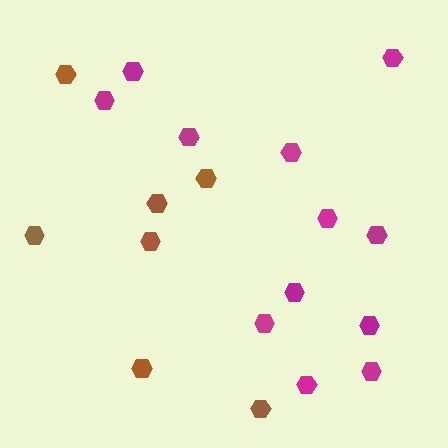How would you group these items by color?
There are 2 groups: one group of magenta hexagons (12) and one group of brown hexagons (7).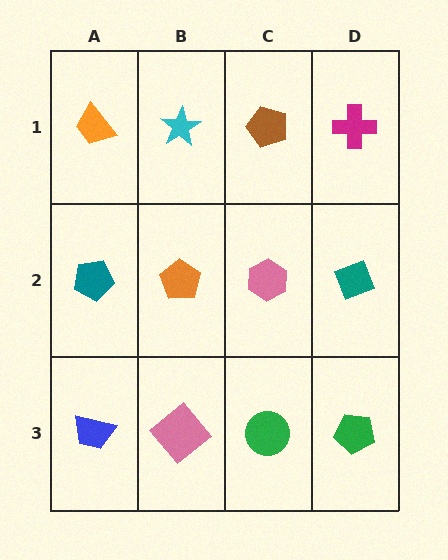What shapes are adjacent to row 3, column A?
A teal pentagon (row 2, column A), a pink diamond (row 3, column B).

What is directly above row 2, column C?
A brown pentagon.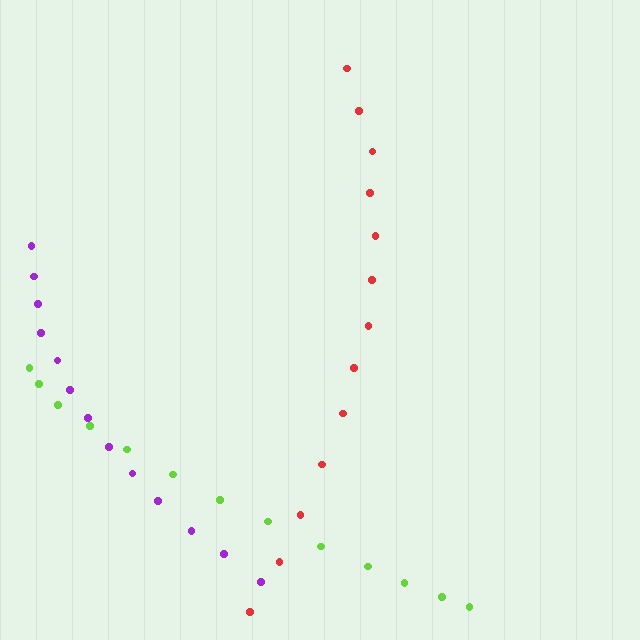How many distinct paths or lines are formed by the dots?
There are 3 distinct paths.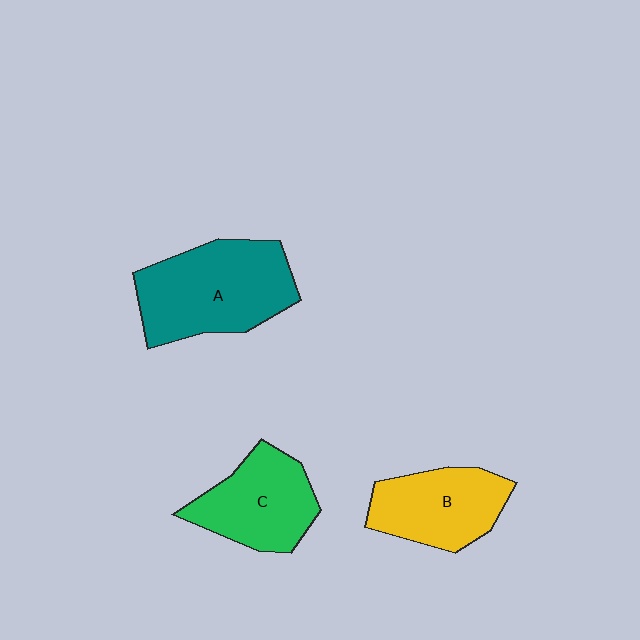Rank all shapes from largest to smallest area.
From largest to smallest: A (teal), C (green), B (yellow).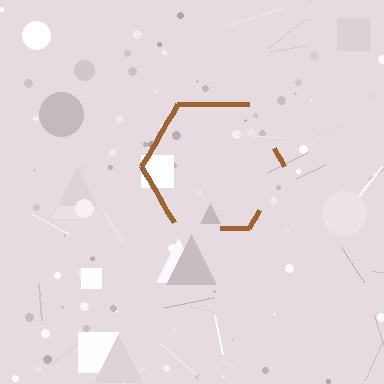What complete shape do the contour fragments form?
The contour fragments form a hexagon.